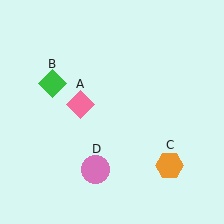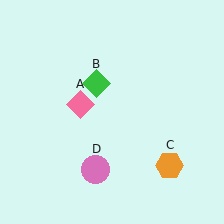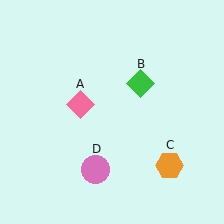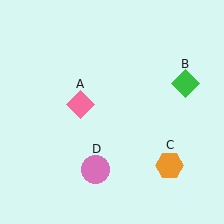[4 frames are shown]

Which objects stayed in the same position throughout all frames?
Pink diamond (object A) and orange hexagon (object C) and pink circle (object D) remained stationary.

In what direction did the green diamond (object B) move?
The green diamond (object B) moved right.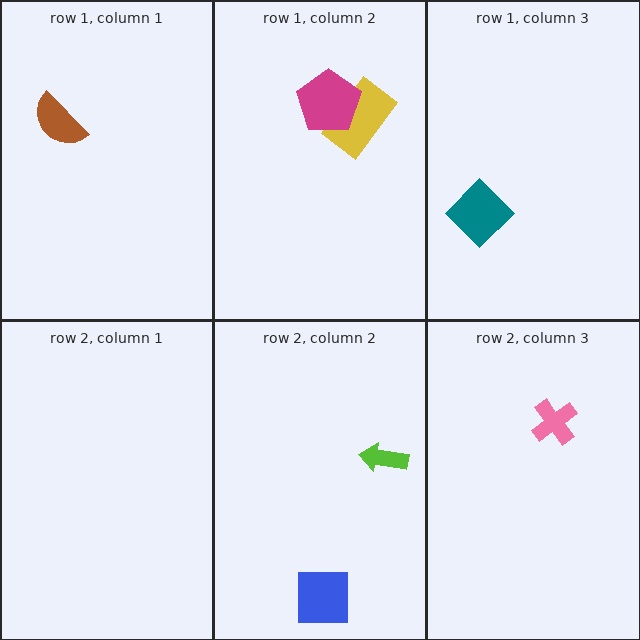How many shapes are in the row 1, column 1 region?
1.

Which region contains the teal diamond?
The row 1, column 3 region.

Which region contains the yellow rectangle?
The row 1, column 2 region.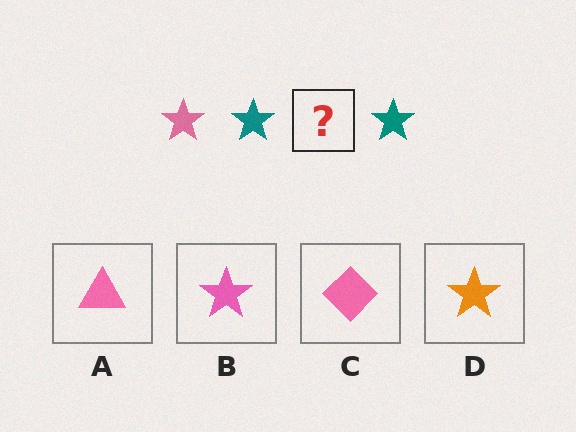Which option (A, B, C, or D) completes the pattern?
B.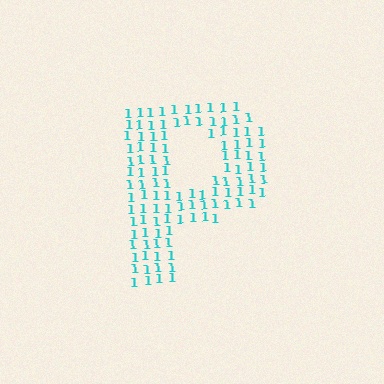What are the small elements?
The small elements are digit 1's.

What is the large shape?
The large shape is the letter P.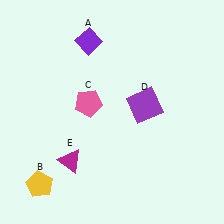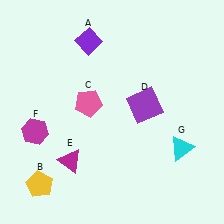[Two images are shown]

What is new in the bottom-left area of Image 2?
A magenta hexagon (F) was added in the bottom-left area of Image 2.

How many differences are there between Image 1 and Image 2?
There are 2 differences between the two images.